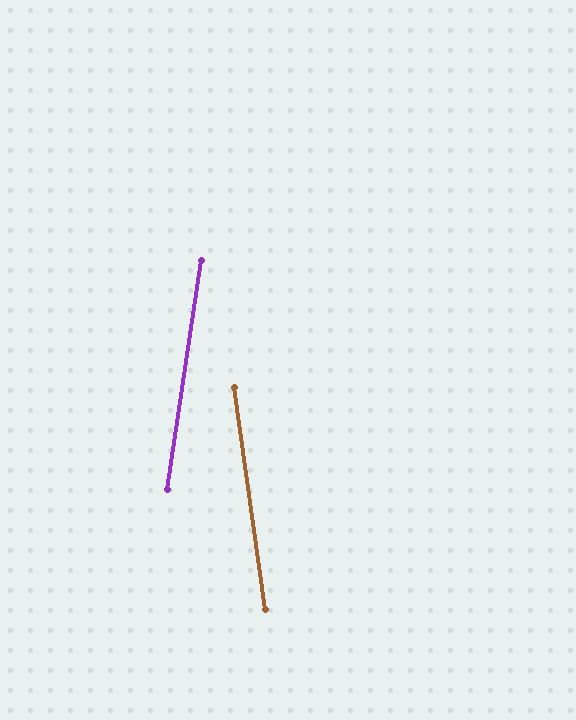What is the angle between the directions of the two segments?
Approximately 16 degrees.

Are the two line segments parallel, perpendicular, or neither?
Neither parallel nor perpendicular — they differ by about 16°.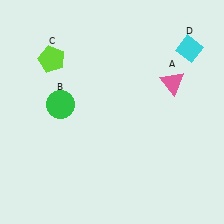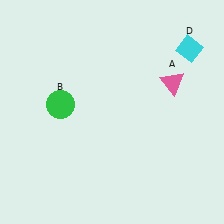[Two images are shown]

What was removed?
The lime pentagon (C) was removed in Image 2.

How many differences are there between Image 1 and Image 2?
There is 1 difference between the two images.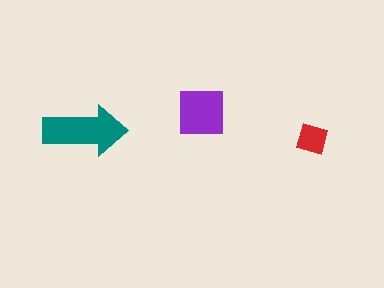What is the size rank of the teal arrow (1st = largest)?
1st.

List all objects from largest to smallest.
The teal arrow, the purple square, the red diamond.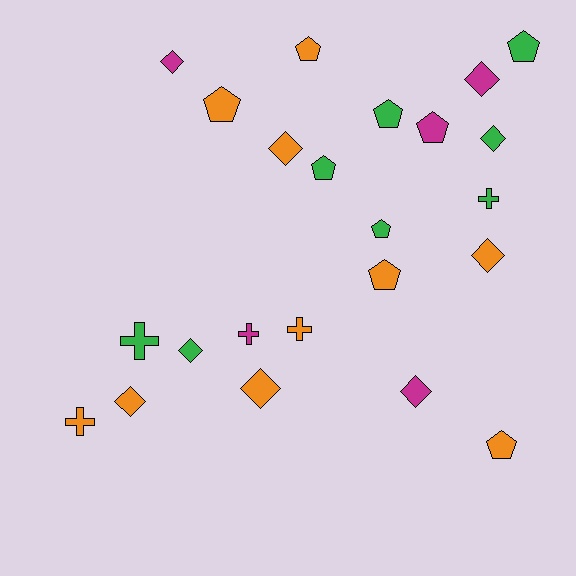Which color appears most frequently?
Orange, with 10 objects.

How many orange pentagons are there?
There are 4 orange pentagons.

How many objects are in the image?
There are 23 objects.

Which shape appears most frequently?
Diamond, with 9 objects.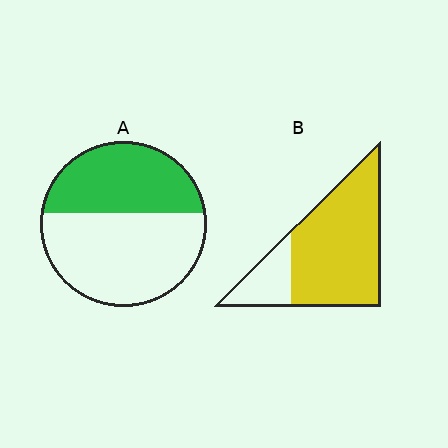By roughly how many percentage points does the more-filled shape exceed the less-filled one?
By roughly 35 percentage points (B over A).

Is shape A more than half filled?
No.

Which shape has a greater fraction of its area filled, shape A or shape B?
Shape B.